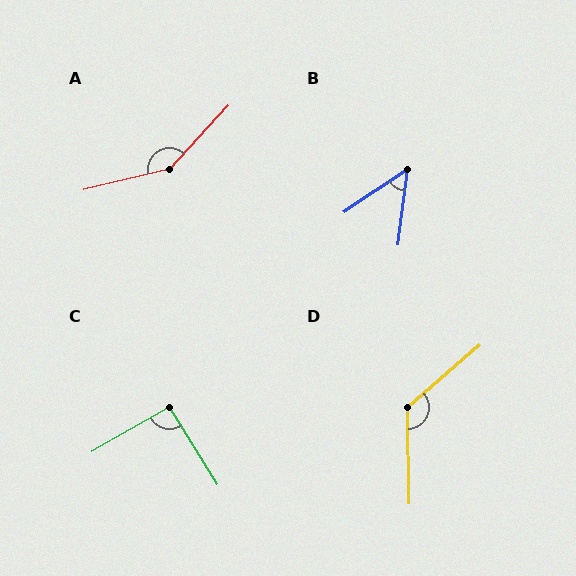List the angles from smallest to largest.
B (48°), C (92°), D (130°), A (146°).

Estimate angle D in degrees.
Approximately 130 degrees.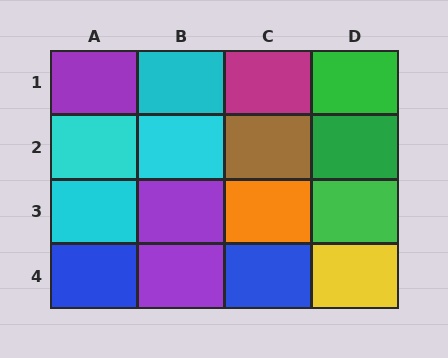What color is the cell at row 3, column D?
Green.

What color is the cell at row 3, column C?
Orange.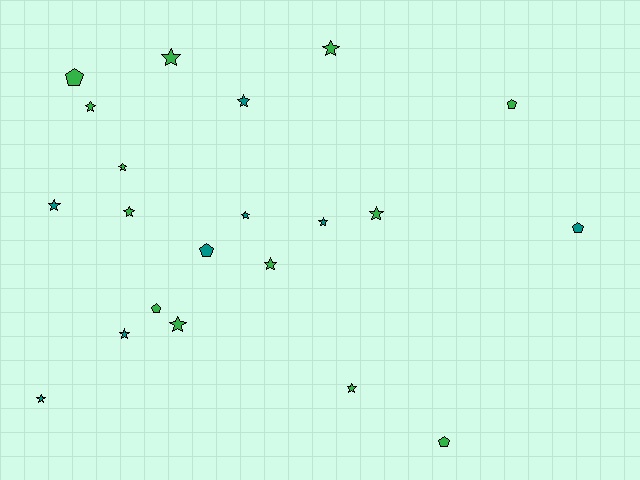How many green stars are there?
There are 9 green stars.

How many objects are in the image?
There are 21 objects.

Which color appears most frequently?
Green, with 13 objects.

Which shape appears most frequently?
Star, with 15 objects.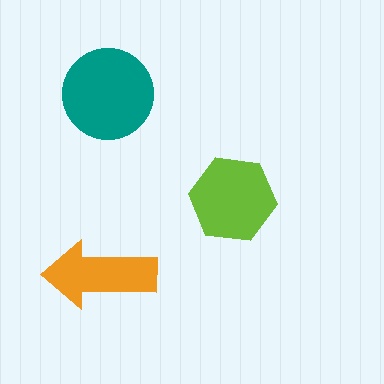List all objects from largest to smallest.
The teal circle, the lime hexagon, the orange arrow.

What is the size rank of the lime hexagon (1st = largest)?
2nd.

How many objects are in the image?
There are 3 objects in the image.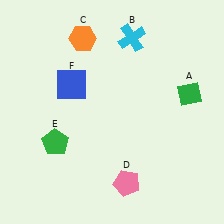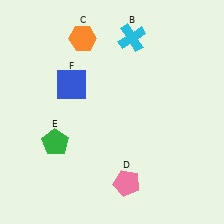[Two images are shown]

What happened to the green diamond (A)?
The green diamond (A) was removed in Image 2. It was in the top-right area of Image 1.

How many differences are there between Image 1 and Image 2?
There is 1 difference between the two images.